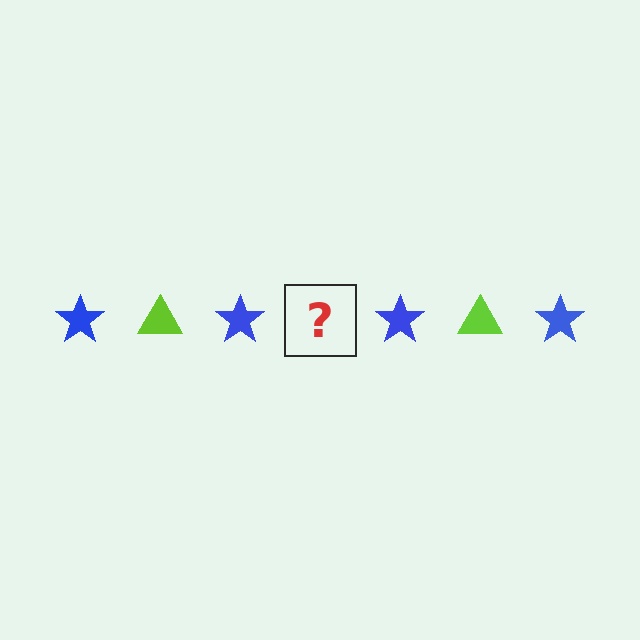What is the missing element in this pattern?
The missing element is a lime triangle.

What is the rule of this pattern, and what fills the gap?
The rule is that the pattern alternates between blue star and lime triangle. The gap should be filled with a lime triangle.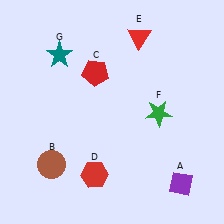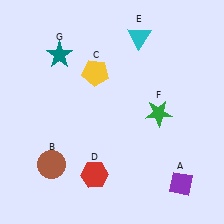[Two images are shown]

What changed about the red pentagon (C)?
In Image 1, C is red. In Image 2, it changed to yellow.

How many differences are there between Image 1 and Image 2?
There are 2 differences between the two images.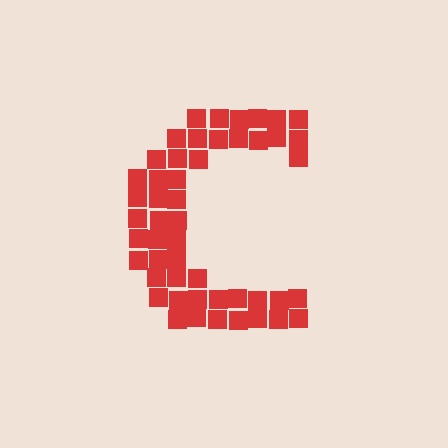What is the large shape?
The large shape is the letter C.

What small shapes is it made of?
It is made of small squares.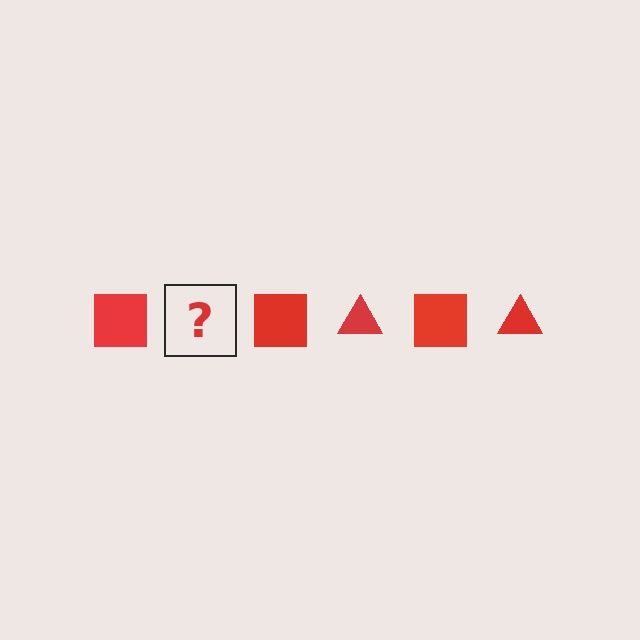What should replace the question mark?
The question mark should be replaced with a red triangle.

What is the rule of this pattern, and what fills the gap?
The rule is that the pattern cycles through square, triangle shapes in red. The gap should be filled with a red triangle.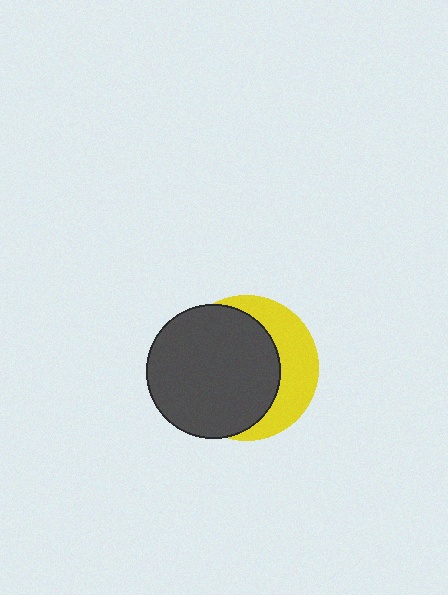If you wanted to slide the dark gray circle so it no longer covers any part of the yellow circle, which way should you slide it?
Slide it left — that is the most direct way to separate the two shapes.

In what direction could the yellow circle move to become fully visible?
The yellow circle could move right. That would shift it out from behind the dark gray circle entirely.